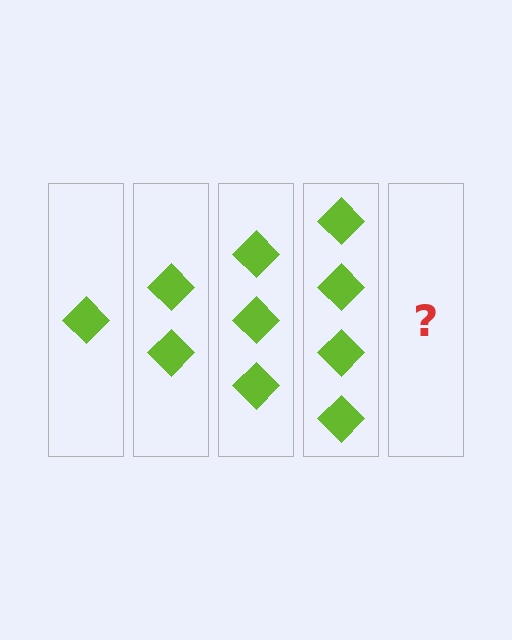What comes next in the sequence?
The next element should be 5 diamonds.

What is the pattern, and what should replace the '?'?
The pattern is that each step adds one more diamond. The '?' should be 5 diamonds.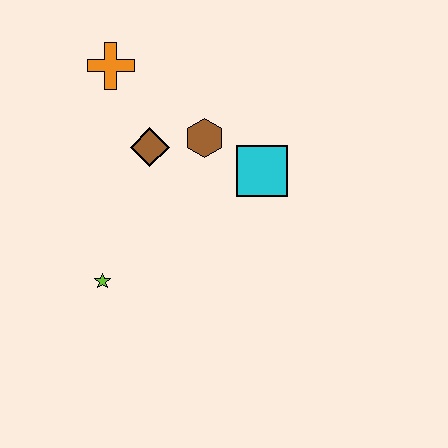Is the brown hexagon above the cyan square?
Yes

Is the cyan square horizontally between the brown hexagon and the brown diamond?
No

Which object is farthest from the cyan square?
The lime star is farthest from the cyan square.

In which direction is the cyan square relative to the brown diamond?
The cyan square is to the right of the brown diamond.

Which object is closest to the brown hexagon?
The brown diamond is closest to the brown hexagon.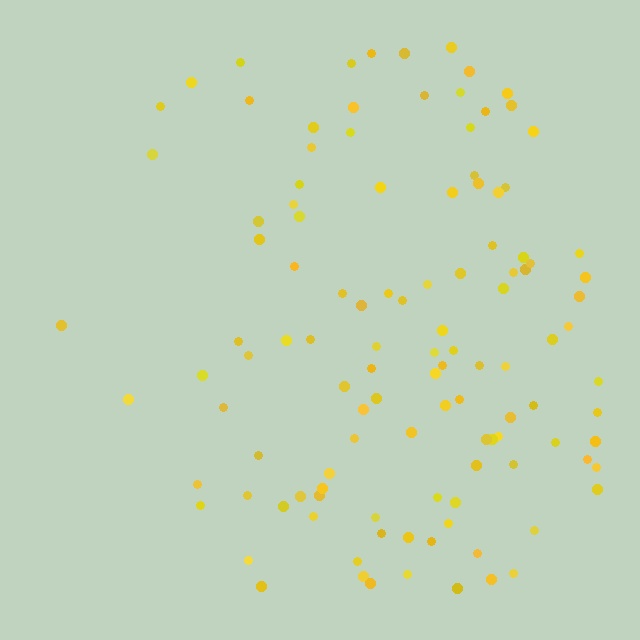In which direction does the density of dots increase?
From left to right, with the right side densest.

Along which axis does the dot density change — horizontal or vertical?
Horizontal.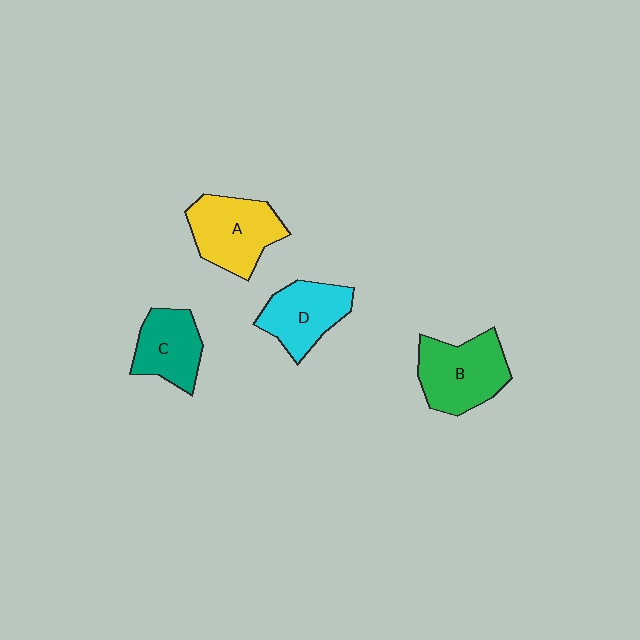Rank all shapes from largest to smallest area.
From largest to smallest: B (green), A (yellow), D (cyan), C (teal).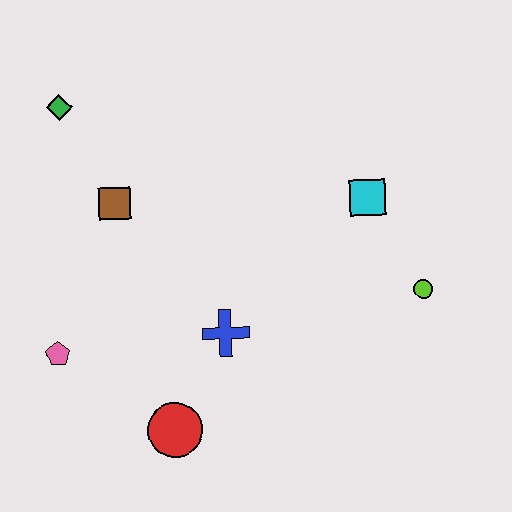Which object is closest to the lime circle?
The cyan square is closest to the lime circle.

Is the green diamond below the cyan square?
No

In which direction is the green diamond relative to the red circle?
The green diamond is above the red circle.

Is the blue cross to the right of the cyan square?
No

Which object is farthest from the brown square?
The lime circle is farthest from the brown square.